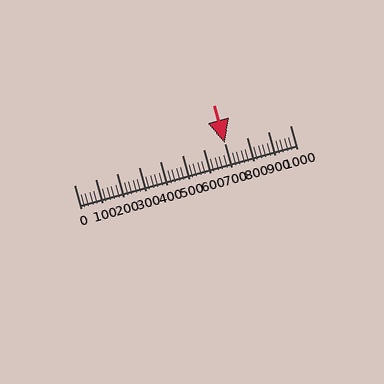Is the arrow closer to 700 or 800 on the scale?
The arrow is closer to 700.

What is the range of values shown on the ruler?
The ruler shows values from 0 to 1000.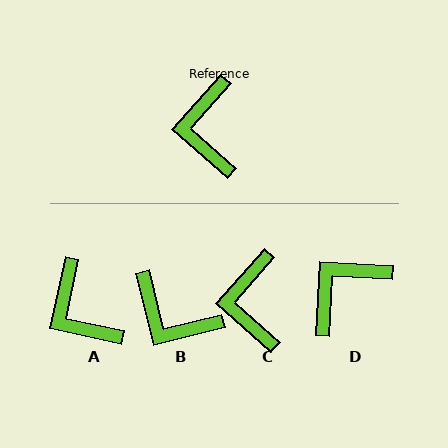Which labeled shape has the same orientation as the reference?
C.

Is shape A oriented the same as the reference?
No, it is off by about 29 degrees.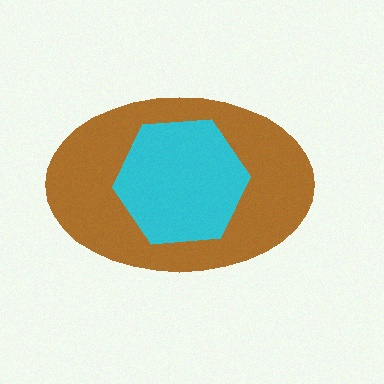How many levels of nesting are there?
2.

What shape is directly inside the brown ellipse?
The cyan hexagon.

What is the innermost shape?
The cyan hexagon.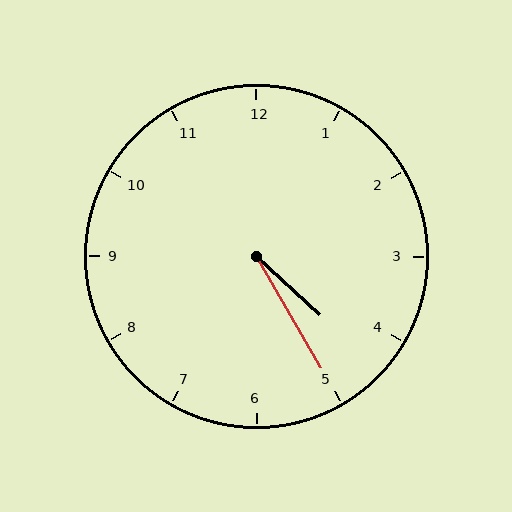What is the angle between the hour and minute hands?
Approximately 18 degrees.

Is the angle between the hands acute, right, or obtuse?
It is acute.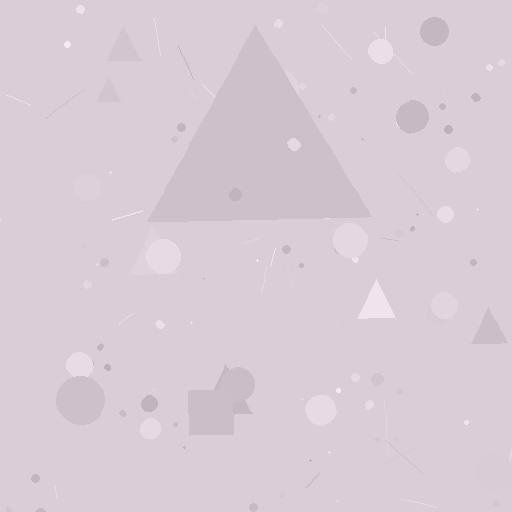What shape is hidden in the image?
A triangle is hidden in the image.